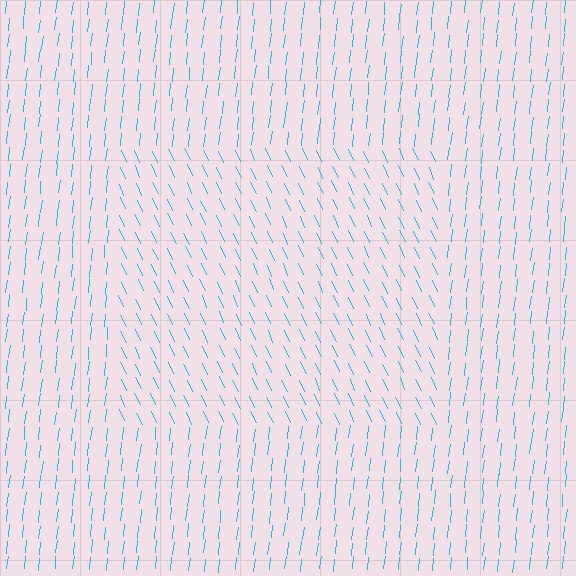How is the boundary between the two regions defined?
The boundary is defined purely by a change in line orientation (approximately 31 degrees difference). All lines are the same color and thickness.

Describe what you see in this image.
The image is filled with small cyan line segments. A rectangle region in the image has lines oriented differently from the surrounding lines, creating a visible texture boundary.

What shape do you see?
I see a rectangle.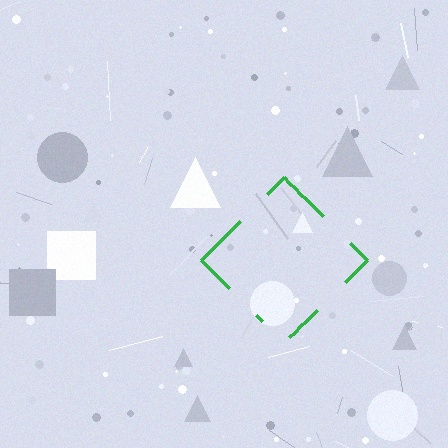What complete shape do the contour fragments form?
The contour fragments form a diamond.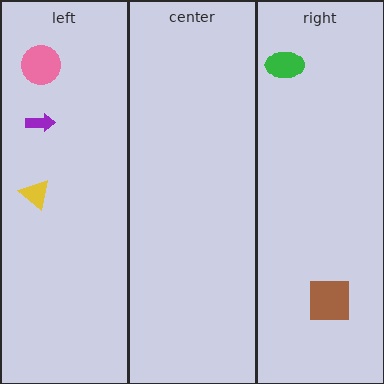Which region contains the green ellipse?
The right region.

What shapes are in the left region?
The purple arrow, the pink circle, the yellow triangle.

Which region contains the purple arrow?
The left region.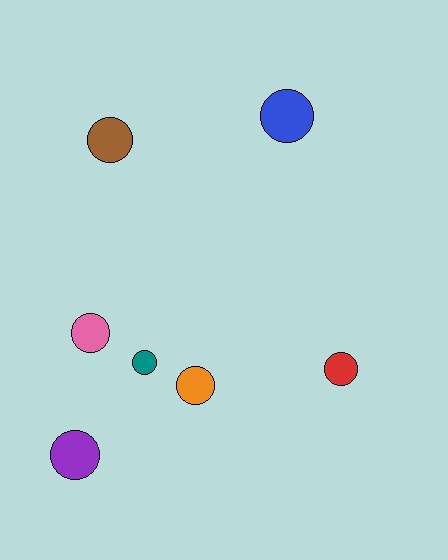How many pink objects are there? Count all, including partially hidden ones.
There is 1 pink object.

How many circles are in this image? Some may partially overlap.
There are 7 circles.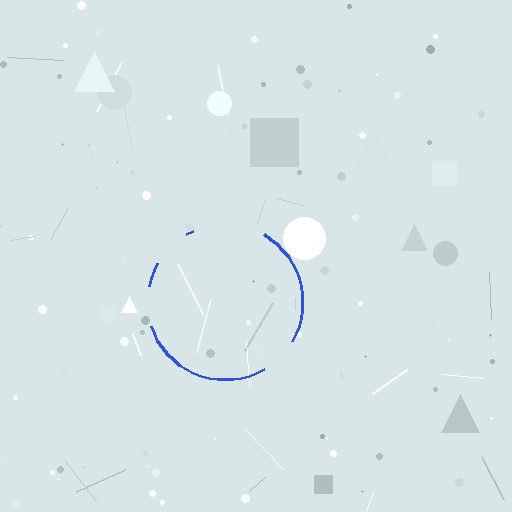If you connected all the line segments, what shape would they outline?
They would outline a circle.